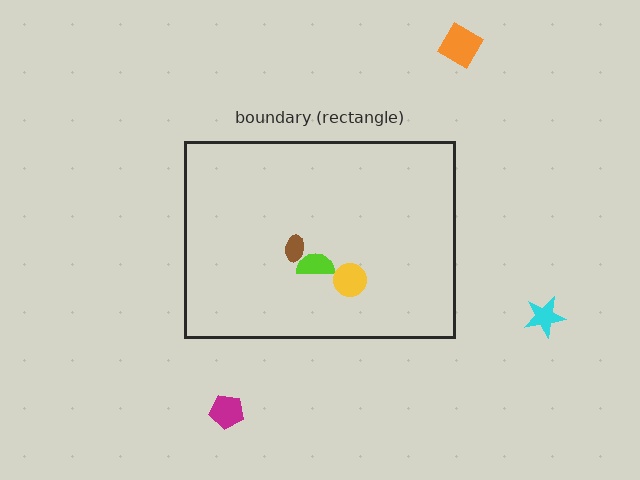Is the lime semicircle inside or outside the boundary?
Inside.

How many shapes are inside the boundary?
3 inside, 3 outside.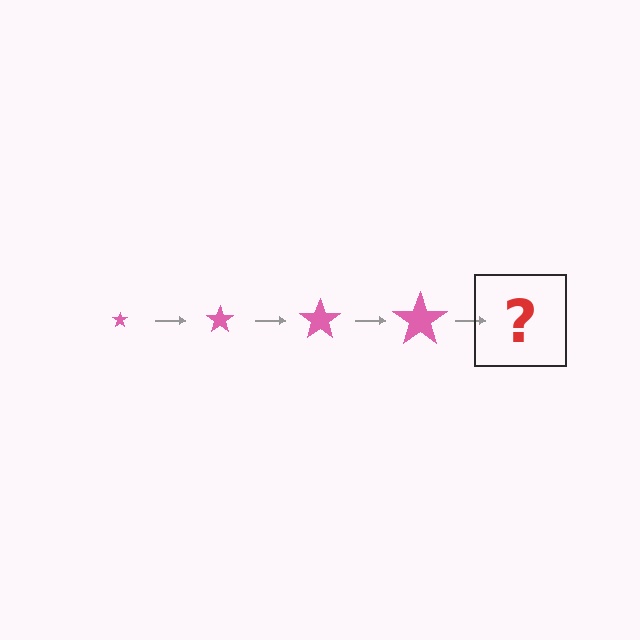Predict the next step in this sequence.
The next step is a pink star, larger than the previous one.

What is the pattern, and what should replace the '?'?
The pattern is that the star gets progressively larger each step. The '?' should be a pink star, larger than the previous one.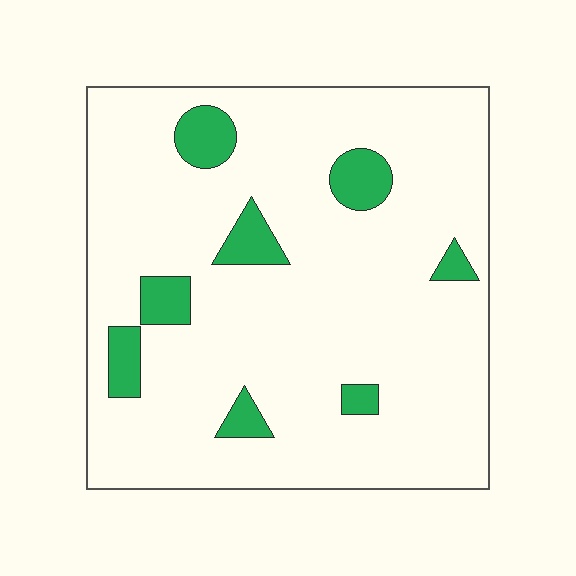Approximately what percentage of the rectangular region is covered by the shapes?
Approximately 10%.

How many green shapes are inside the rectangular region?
8.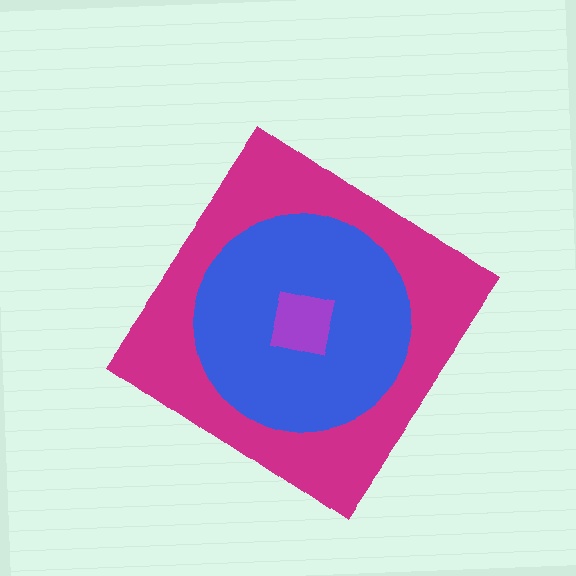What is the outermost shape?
The magenta diamond.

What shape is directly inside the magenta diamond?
The blue circle.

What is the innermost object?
The purple square.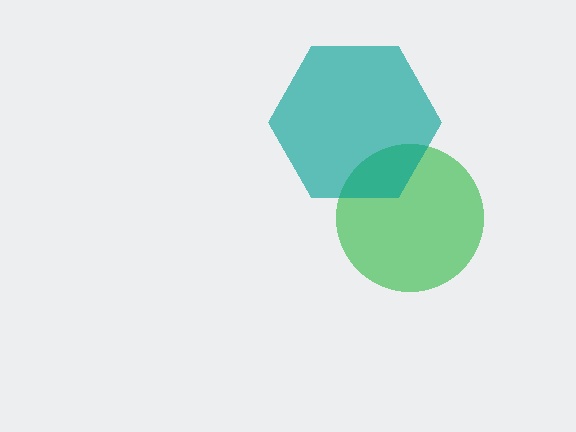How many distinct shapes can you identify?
There are 2 distinct shapes: a green circle, a teal hexagon.